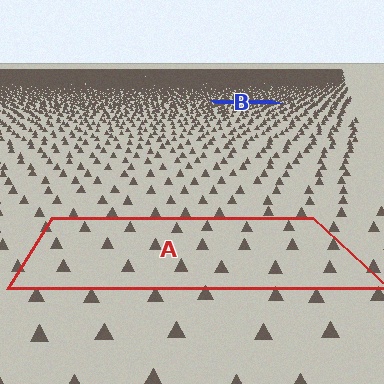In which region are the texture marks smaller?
The texture marks are smaller in region B, because it is farther away.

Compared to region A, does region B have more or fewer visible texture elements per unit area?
Region B has more texture elements per unit area — they are packed more densely because it is farther away.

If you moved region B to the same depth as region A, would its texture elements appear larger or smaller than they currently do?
They would appear larger. At a closer depth, the same texture elements are projected at a bigger on-screen size.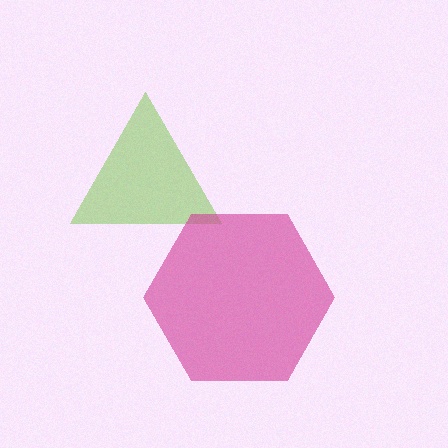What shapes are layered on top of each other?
The layered shapes are: a lime triangle, a magenta hexagon.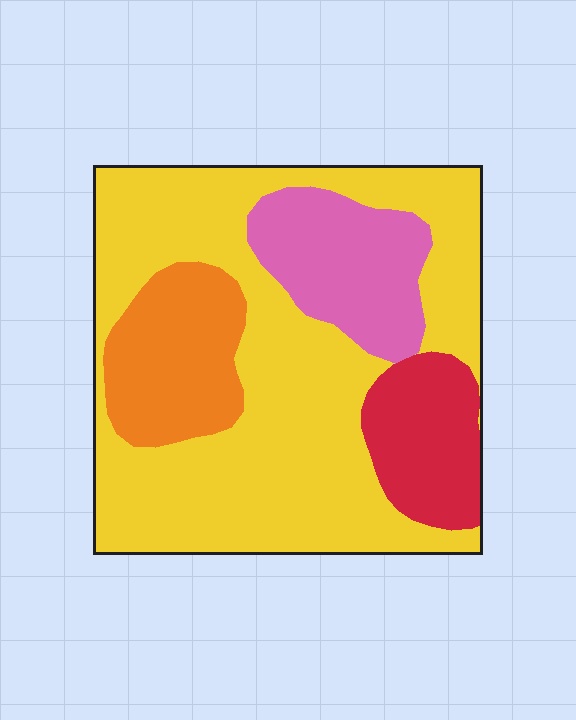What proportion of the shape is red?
Red takes up about one eighth (1/8) of the shape.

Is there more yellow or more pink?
Yellow.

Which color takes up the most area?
Yellow, at roughly 60%.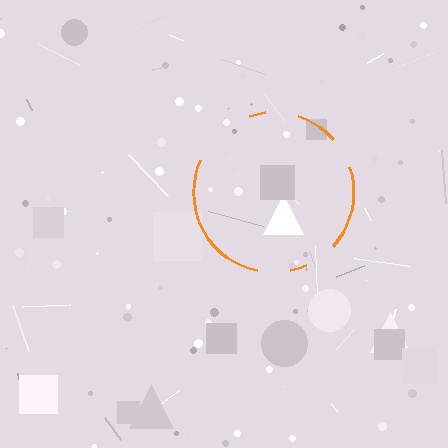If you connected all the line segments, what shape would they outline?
They would outline a circle.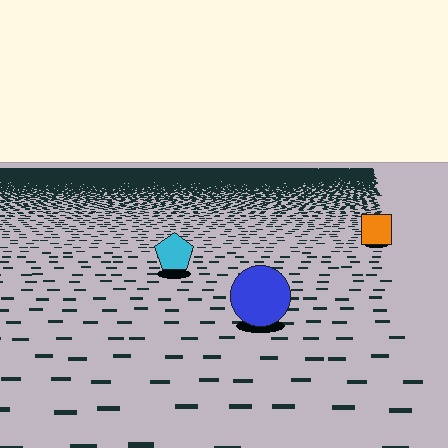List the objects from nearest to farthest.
From nearest to farthest: the blue circle, the cyan pentagon, the orange square.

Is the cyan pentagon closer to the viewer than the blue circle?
No. The blue circle is closer — you can tell from the texture gradient: the ground texture is coarser near it.